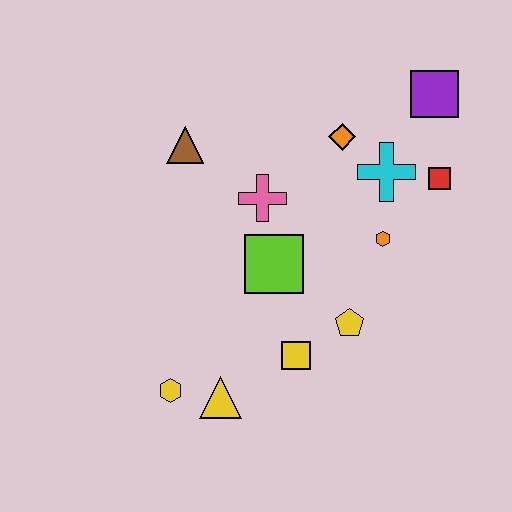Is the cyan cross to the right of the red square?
No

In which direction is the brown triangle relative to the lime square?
The brown triangle is above the lime square.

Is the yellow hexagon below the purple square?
Yes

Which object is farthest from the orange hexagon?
The yellow hexagon is farthest from the orange hexagon.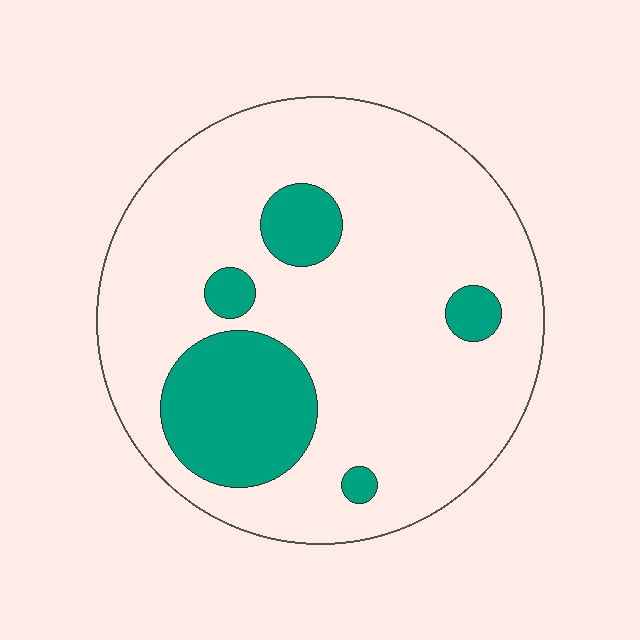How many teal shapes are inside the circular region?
5.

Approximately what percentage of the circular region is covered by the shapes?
Approximately 20%.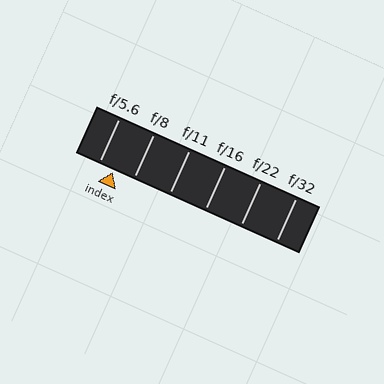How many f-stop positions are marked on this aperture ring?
There are 6 f-stop positions marked.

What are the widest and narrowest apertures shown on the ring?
The widest aperture shown is f/5.6 and the narrowest is f/32.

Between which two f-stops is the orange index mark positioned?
The index mark is between f/5.6 and f/8.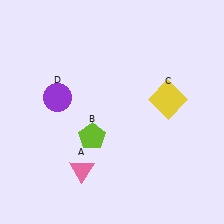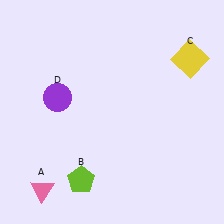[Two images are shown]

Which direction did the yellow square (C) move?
The yellow square (C) moved up.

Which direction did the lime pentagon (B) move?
The lime pentagon (B) moved down.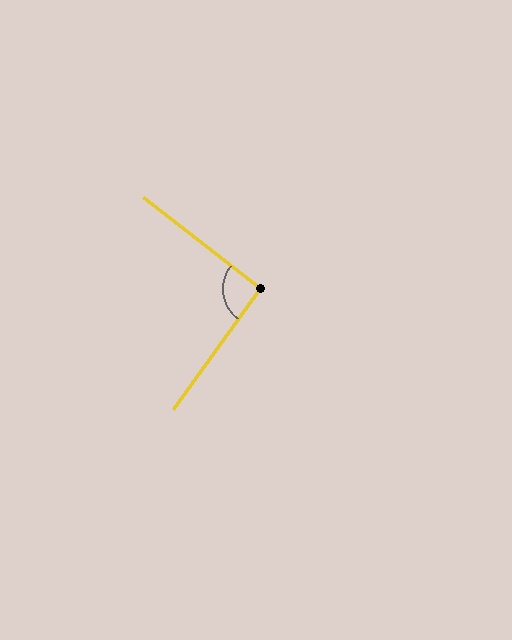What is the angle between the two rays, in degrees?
Approximately 92 degrees.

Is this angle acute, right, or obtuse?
It is approximately a right angle.